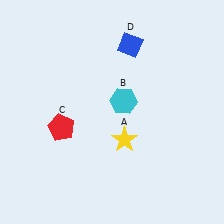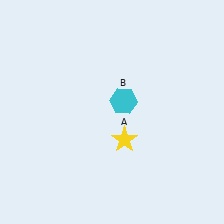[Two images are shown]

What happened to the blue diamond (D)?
The blue diamond (D) was removed in Image 2. It was in the top-right area of Image 1.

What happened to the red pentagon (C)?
The red pentagon (C) was removed in Image 2. It was in the bottom-left area of Image 1.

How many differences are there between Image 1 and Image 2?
There are 2 differences between the two images.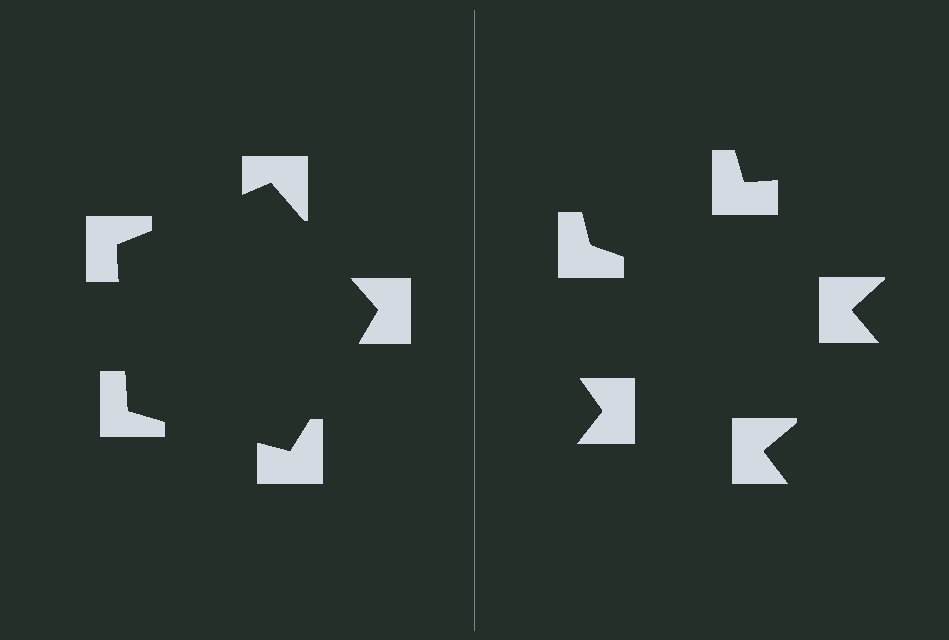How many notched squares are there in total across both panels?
10 — 5 on each side.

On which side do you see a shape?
An illusory pentagon appears on the left side. On the right side the wedge cuts are rotated, so no coherent shape forms.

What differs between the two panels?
The notched squares are positioned identically on both sides; only the wedge orientations differ. On the left they align to a pentagon; on the right they are misaligned.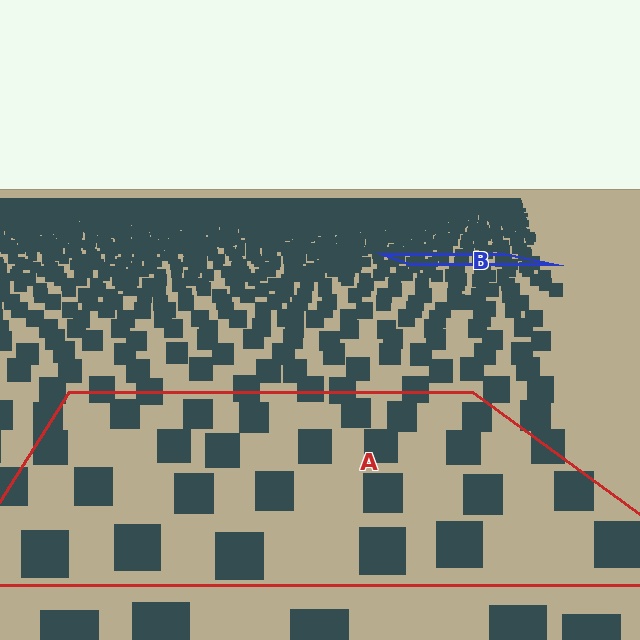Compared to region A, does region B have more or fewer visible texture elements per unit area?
Region B has more texture elements per unit area — they are packed more densely because it is farther away.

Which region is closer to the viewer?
Region A is closer. The texture elements there are larger and more spread out.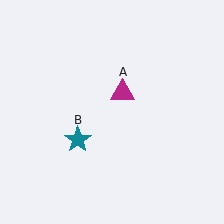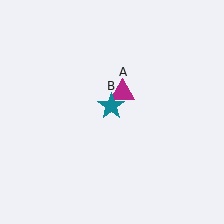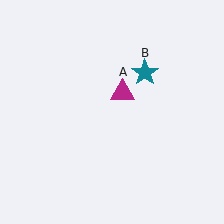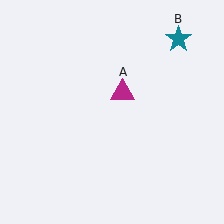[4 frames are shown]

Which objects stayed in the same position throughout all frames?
Magenta triangle (object A) remained stationary.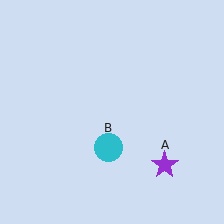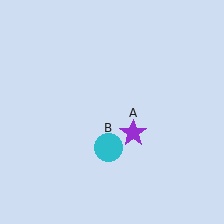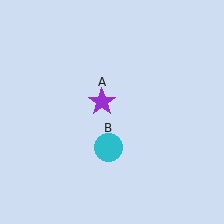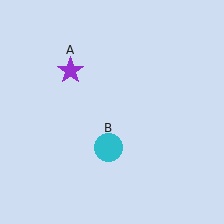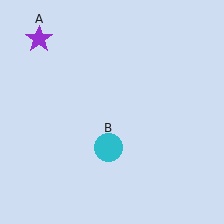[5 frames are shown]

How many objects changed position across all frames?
1 object changed position: purple star (object A).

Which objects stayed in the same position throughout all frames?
Cyan circle (object B) remained stationary.